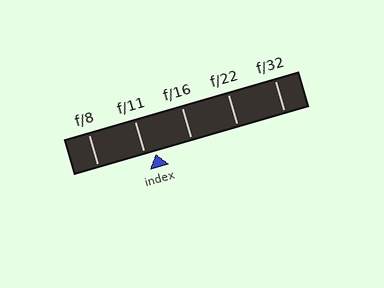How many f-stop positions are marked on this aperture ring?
There are 5 f-stop positions marked.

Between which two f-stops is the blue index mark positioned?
The index mark is between f/11 and f/16.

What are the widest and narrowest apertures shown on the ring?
The widest aperture shown is f/8 and the narrowest is f/32.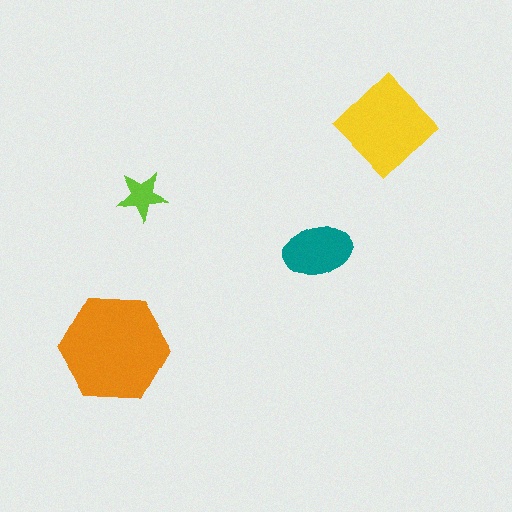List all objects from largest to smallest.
The orange hexagon, the yellow diamond, the teal ellipse, the lime star.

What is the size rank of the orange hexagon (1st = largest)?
1st.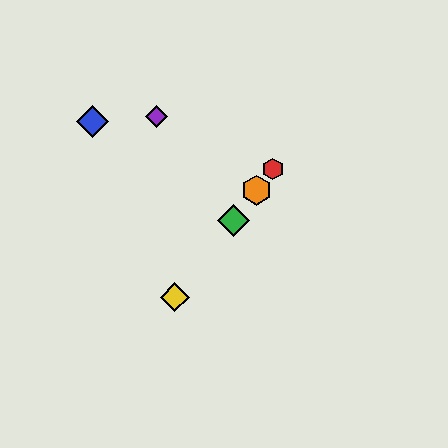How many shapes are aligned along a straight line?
4 shapes (the red hexagon, the green diamond, the yellow diamond, the orange hexagon) are aligned along a straight line.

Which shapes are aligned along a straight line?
The red hexagon, the green diamond, the yellow diamond, the orange hexagon are aligned along a straight line.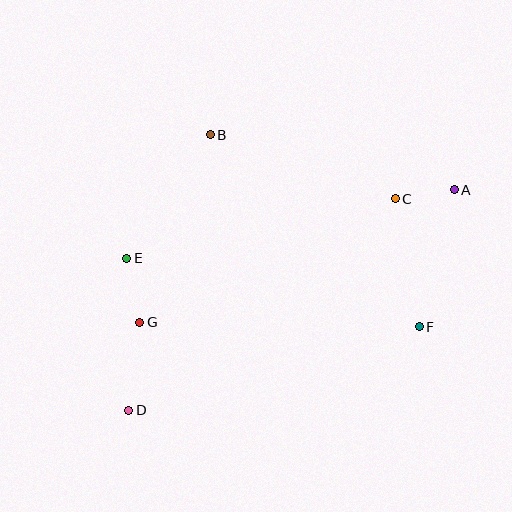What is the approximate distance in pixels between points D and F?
The distance between D and F is approximately 303 pixels.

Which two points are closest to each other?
Points A and C are closest to each other.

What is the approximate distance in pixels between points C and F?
The distance between C and F is approximately 130 pixels.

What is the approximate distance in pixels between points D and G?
The distance between D and G is approximately 89 pixels.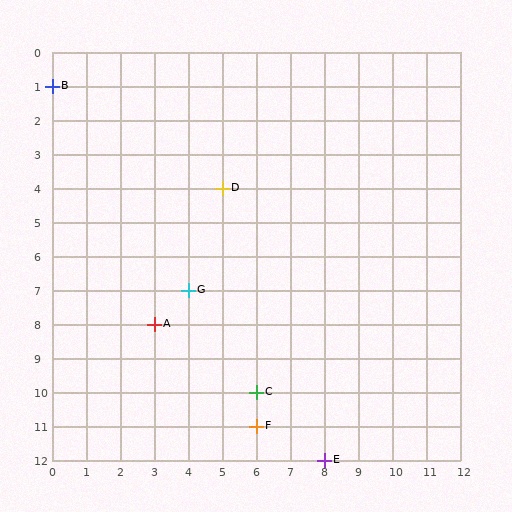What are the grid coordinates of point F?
Point F is at grid coordinates (6, 11).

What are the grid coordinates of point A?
Point A is at grid coordinates (3, 8).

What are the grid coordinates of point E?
Point E is at grid coordinates (8, 12).